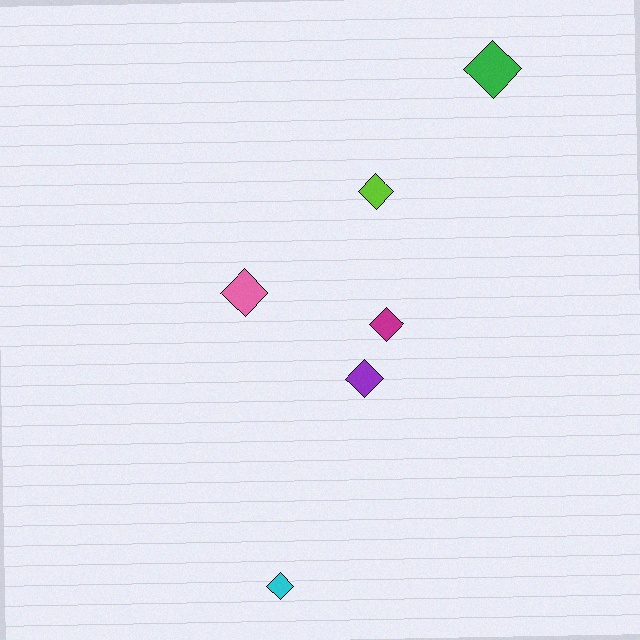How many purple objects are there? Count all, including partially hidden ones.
There is 1 purple object.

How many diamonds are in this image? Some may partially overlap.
There are 6 diamonds.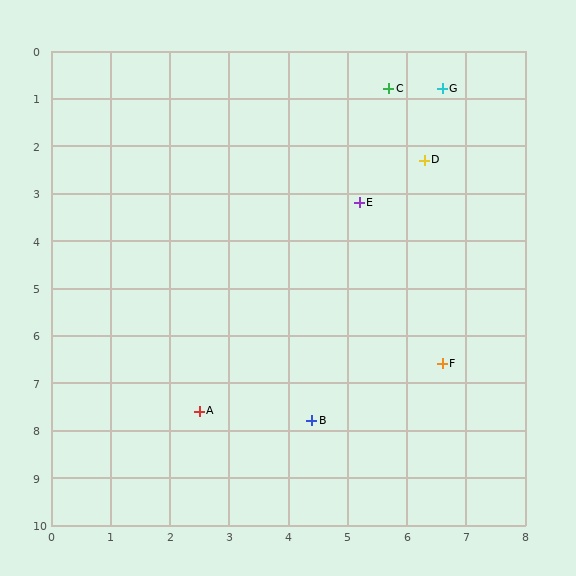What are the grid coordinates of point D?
Point D is at approximately (6.3, 2.3).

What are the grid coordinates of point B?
Point B is at approximately (4.4, 7.8).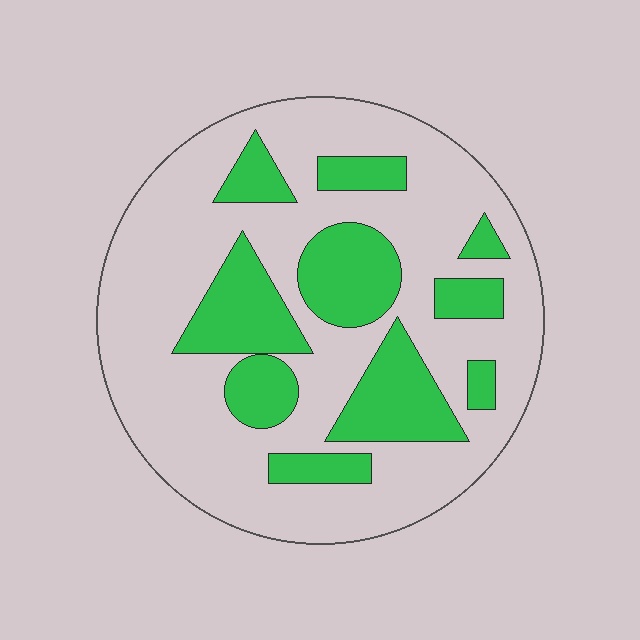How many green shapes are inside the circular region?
10.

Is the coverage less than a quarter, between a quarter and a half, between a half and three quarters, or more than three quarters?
Between a quarter and a half.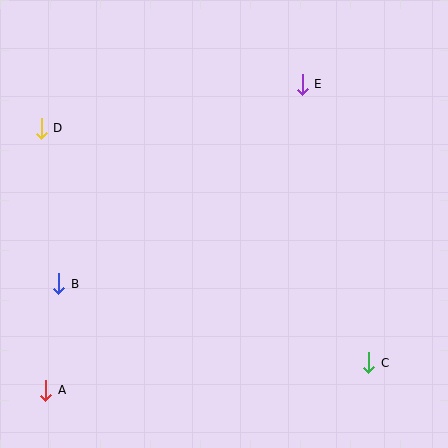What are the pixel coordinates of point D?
Point D is at (41, 128).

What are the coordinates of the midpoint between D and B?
The midpoint between D and B is at (50, 206).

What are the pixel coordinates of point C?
Point C is at (369, 363).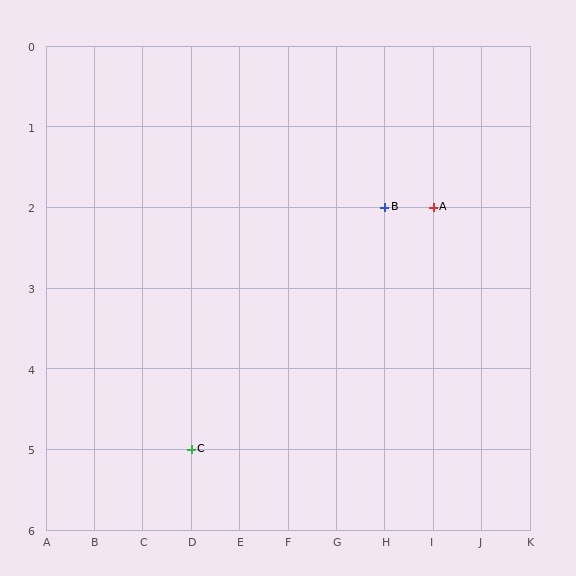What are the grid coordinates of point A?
Point A is at grid coordinates (I, 2).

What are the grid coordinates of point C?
Point C is at grid coordinates (D, 5).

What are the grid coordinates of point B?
Point B is at grid coordinates (H, 2).